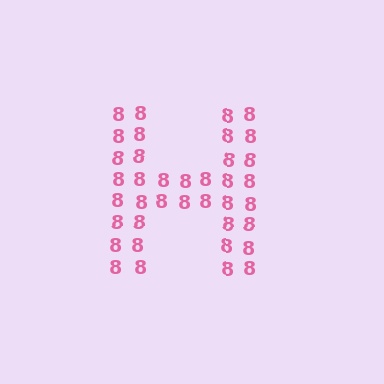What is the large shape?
The large shape is the letter H.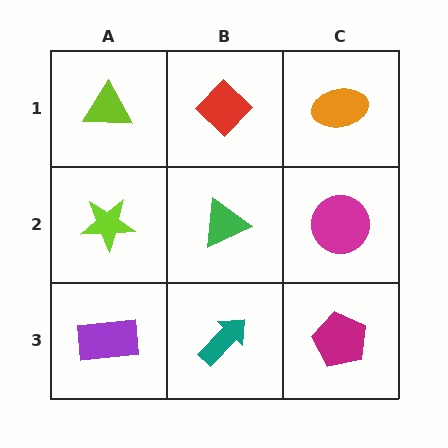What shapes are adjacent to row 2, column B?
A red diamond (row 1, column B), a teal arrow (row 3, column B), a lime star (row 2, column A), a magenta circle (row 2, column C).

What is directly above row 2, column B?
A red diamond.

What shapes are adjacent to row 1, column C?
A magenta circle (row 2, column C), a red diamond (row 1, column B).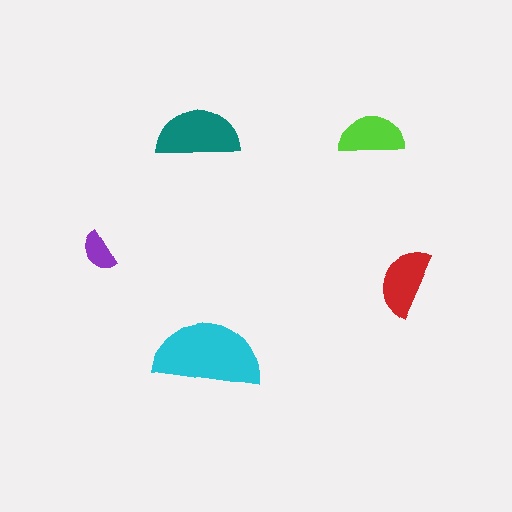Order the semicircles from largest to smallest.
the cyan one, the teal one, the red one, the lime one, the purple one.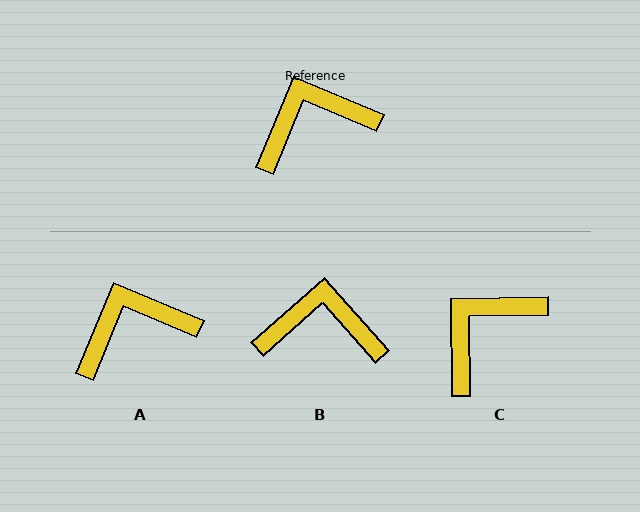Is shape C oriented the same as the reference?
No, it is off by about 23 degrees.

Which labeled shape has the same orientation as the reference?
A.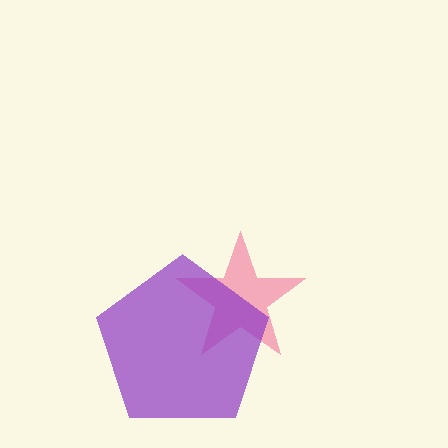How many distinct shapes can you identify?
There are 2 distinct shapes: a pink star, a purple pentagon.